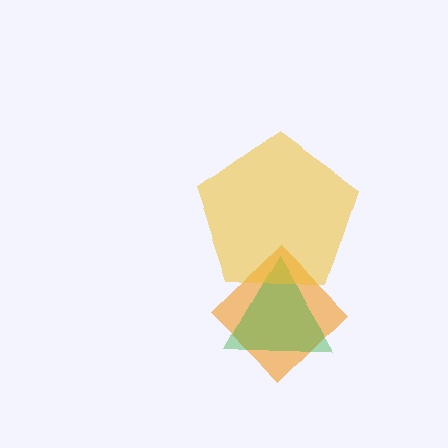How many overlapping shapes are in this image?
There are 3 overlapping shapes in the image.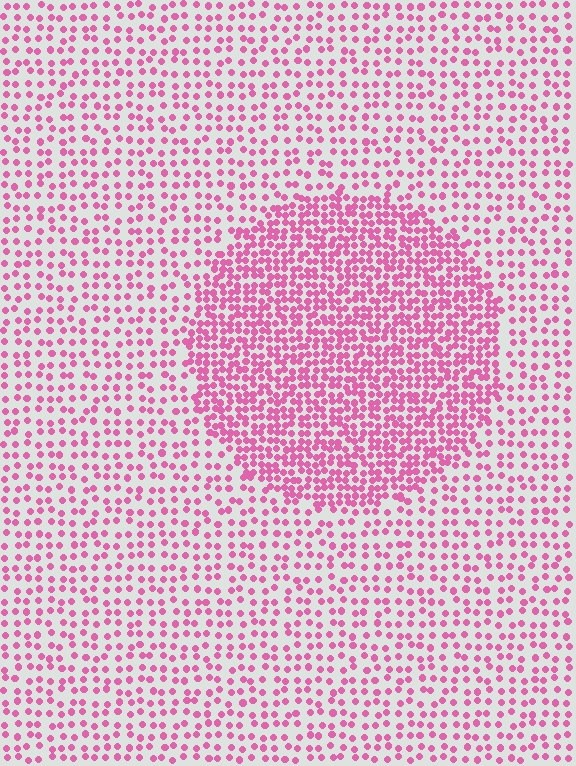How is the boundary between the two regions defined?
The boundary is defined by a change in element density (approximately 2.1x ratio). All elements are the same color, size, and shape.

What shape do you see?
I see a circle.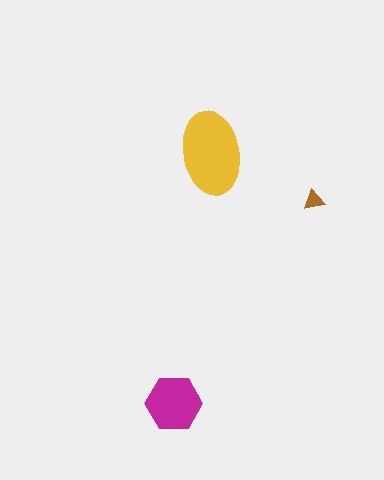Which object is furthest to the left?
The magenta hexagon is leftmost.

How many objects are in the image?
There are 3 objects in the image.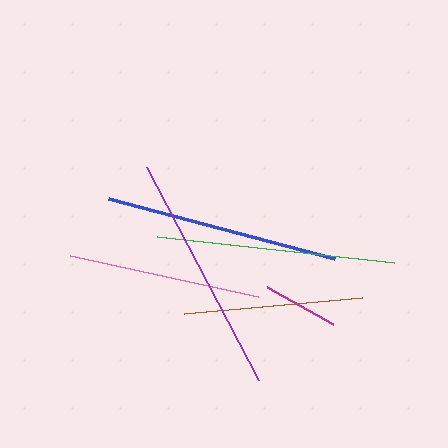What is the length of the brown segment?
The brown segment is approximately 178 pixels long.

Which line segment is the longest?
The purple line is the longest at approximately 241 pixels.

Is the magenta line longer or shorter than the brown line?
The brown line is longer than the magenta line.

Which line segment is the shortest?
The magenta line is the shortest at approximately 75 pixels.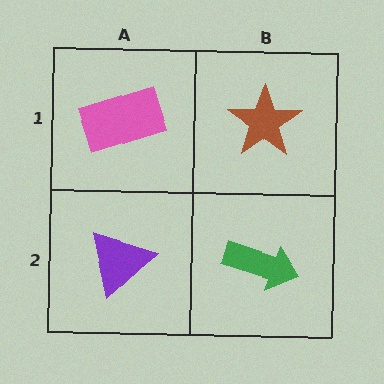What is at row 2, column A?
A purple triangle.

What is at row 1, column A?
A pink rectangle.